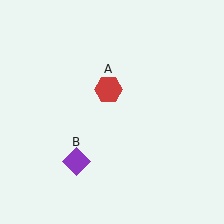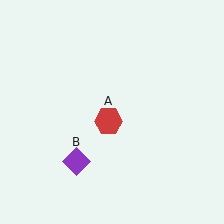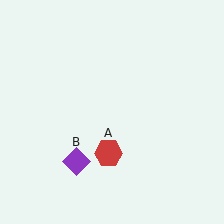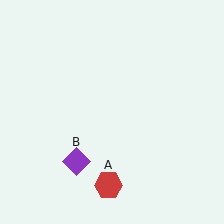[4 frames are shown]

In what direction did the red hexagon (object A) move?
The red hexagon (object A) moved down.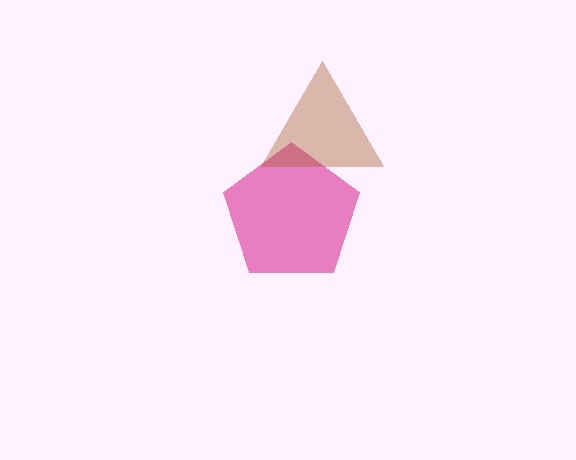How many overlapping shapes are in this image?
There are 2 overlapping shapes in the image.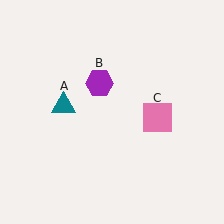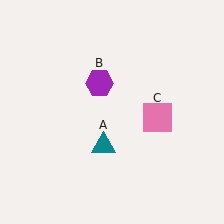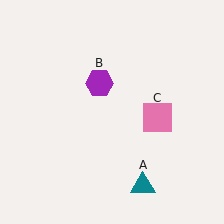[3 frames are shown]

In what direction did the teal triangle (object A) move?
The teal triangle (object A) moved down and to the right.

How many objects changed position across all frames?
1 object changed position: teal triangle (object A).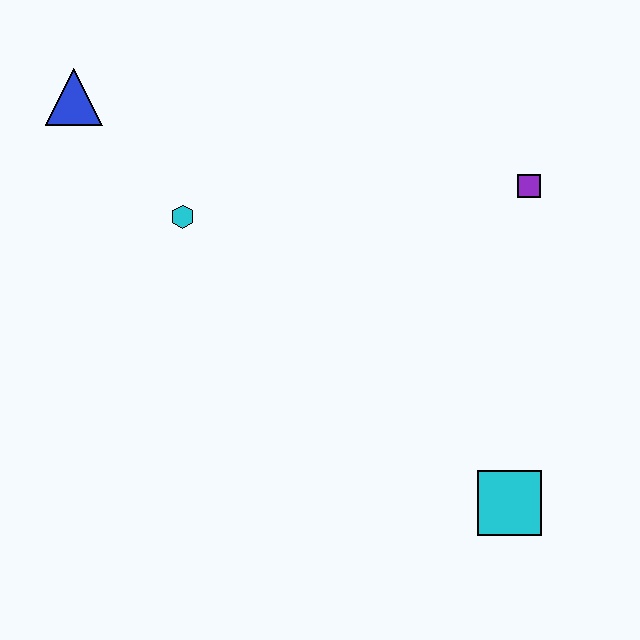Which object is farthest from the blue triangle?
The cyan square is farthest from the blue triangle.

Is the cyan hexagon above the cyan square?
Yes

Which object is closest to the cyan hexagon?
The blue triangle is closest to the cyan hexagon.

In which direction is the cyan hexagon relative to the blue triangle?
The cyan hexagon is below the blue triangle.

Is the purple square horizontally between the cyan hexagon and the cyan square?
No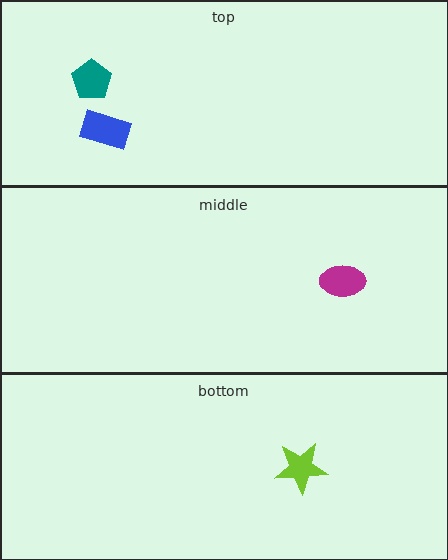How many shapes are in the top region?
2.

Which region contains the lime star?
The bottom region.